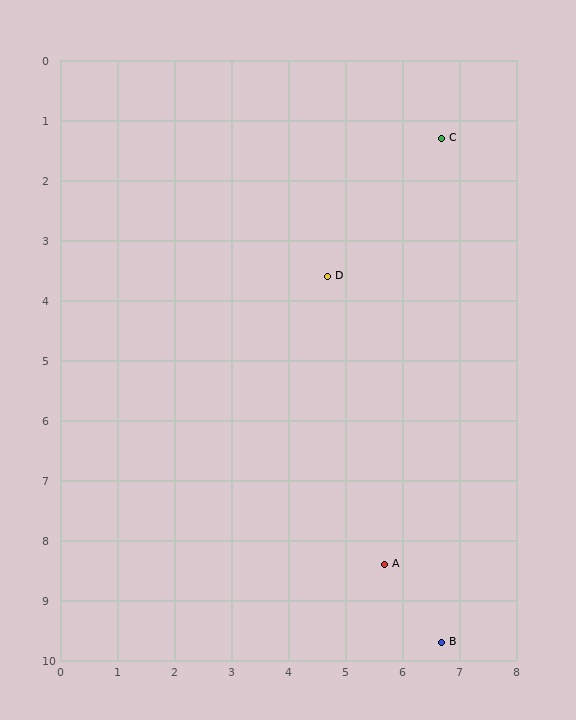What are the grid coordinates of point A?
Point A is at approximately (5.7, 8.4).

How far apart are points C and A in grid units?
Points C and A are about 7.2 grid units apart.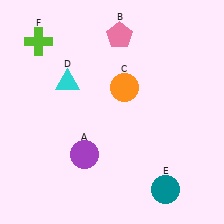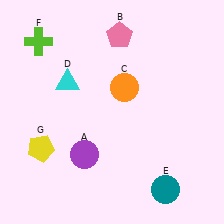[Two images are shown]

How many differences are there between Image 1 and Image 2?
There is 1 difference between the two images.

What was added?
A yellow pentagon (G) was added in Image 2.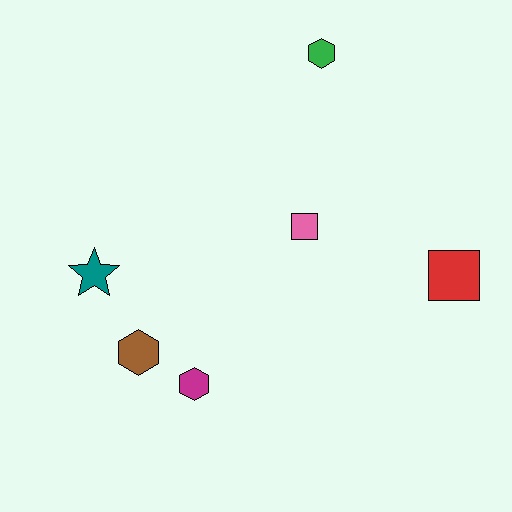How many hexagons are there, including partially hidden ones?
There are 3 hexagons.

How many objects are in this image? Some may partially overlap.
There are 6 objects.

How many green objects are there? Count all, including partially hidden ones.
There is 1 green object.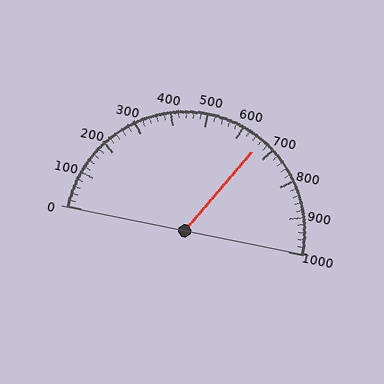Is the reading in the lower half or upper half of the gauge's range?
The reading is in the upper half of the range (0 to 1000).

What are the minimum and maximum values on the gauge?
The gauge ranges from 0 to 1000.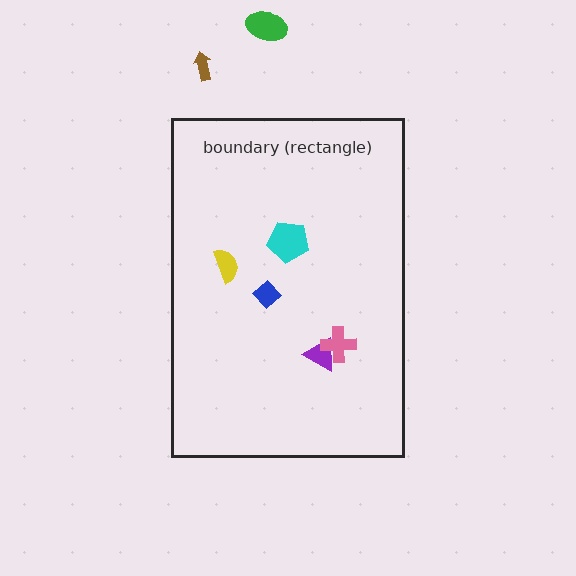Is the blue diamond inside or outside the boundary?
Inside.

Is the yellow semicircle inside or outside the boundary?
Inside.